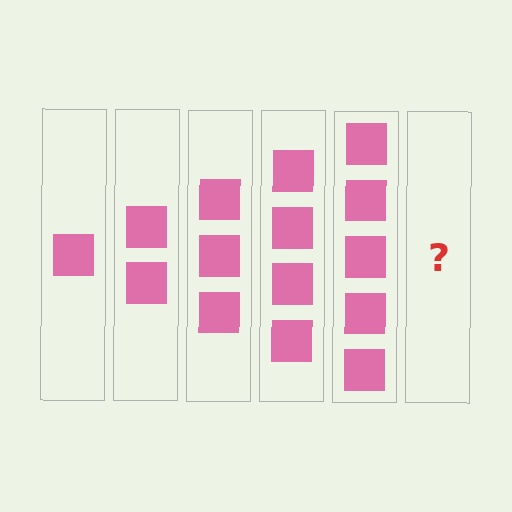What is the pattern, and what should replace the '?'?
The pattern is that each step adds one more square. The '?' should be 6 squares.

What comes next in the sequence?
The next element should be 6 squares.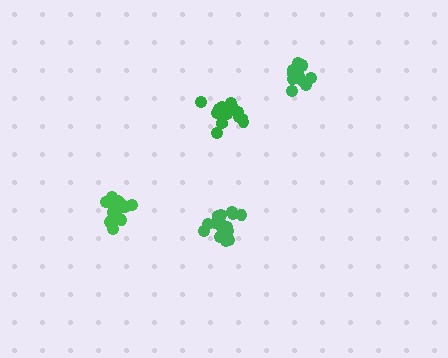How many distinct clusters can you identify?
There are 4 distinct clusters.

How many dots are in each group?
Group 1: 18 dots, Group 2: 16 dots, Group 3: 15 dots, Group 4: 17 dots (66 total).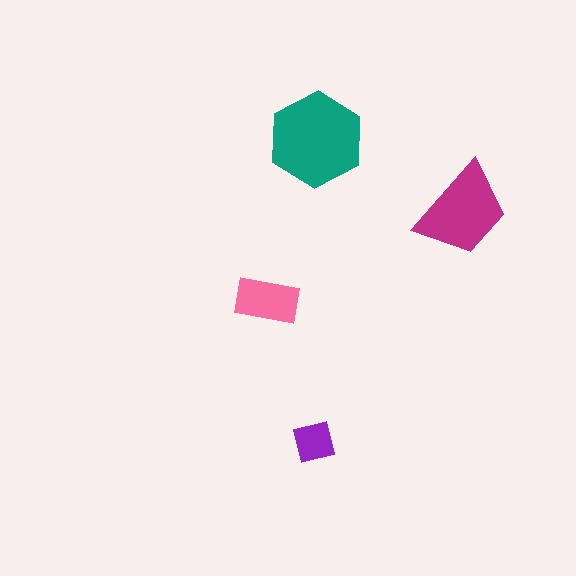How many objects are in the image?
There are 4 objects in the image.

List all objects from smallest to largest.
The purple square, the pink rectangle, the magenta trapezoid, the teal hexagon.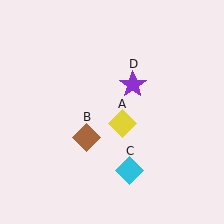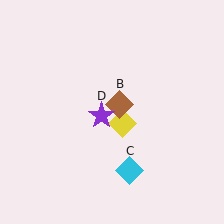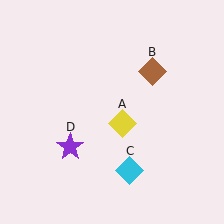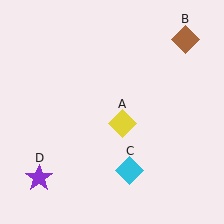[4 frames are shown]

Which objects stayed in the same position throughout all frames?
Yellow diamond (object A) and cyan diamond (object C) remained stationary.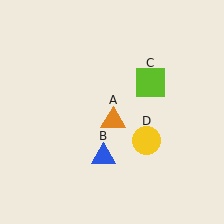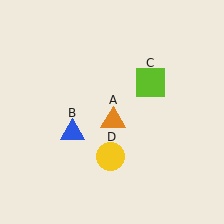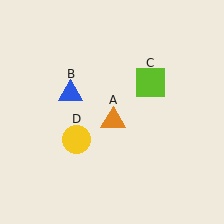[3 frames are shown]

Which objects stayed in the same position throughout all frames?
Orange triangle (object A) and lime square (object C) remained stationary.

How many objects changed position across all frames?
2 objects changed position: blue triangle (object B), yellow circle (object D).